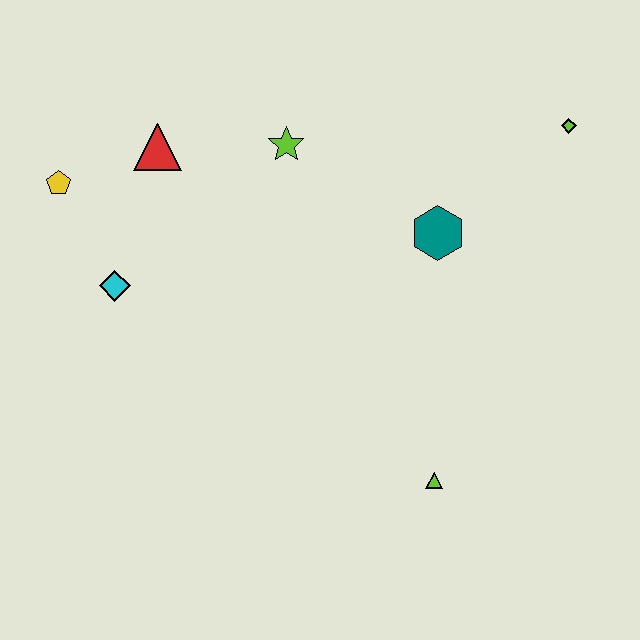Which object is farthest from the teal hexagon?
The yellow pentagon is farthest from the teal hexagon.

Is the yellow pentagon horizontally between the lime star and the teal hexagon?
No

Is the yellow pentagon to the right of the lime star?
No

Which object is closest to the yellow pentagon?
The red triangle is closest to the yellow pentagon.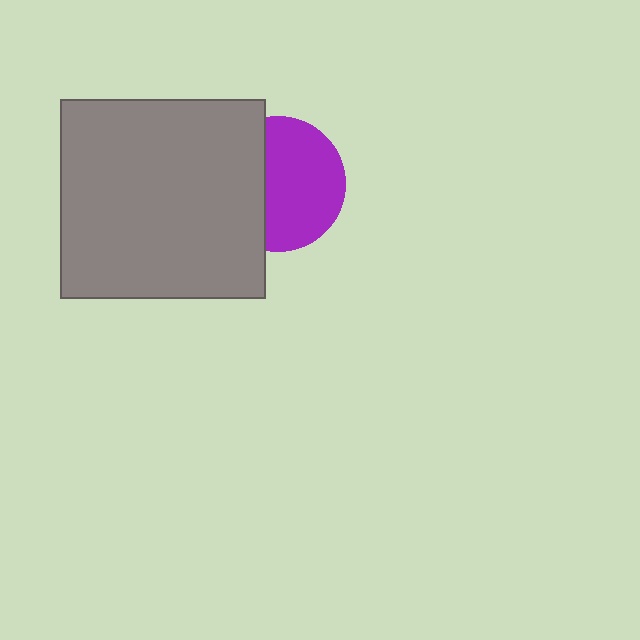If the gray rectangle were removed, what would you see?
You would see the complete purple circle.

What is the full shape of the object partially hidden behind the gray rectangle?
The partially hidden object is a purple circle.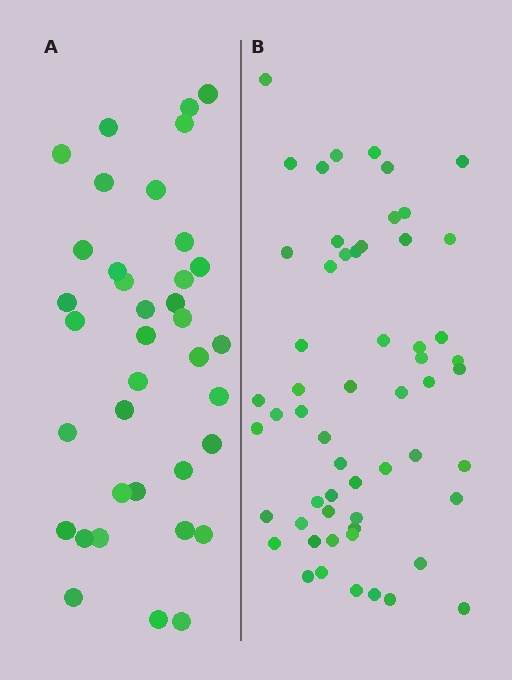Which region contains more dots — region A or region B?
Region B (the right region) has more dots.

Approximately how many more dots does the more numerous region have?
Region B has approximately 20 more dots than region A.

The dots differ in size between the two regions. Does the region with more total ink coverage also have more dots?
No. Region A has more total ink coverage because its dots are larger, but region B actually contains more individual dots. Total area can be misleading — the number of items is what matters here.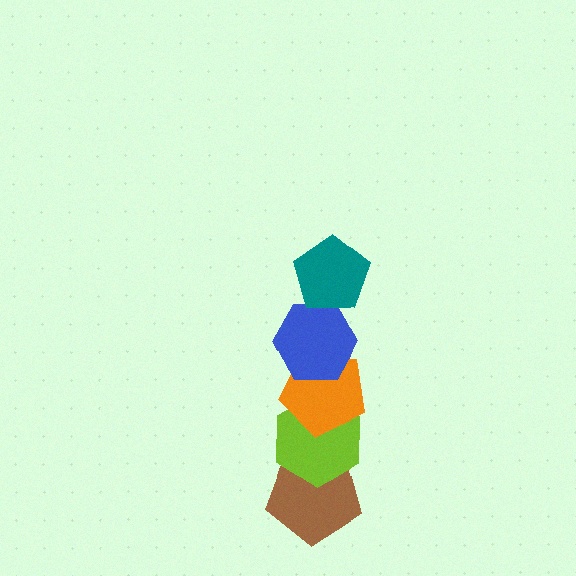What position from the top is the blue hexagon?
The blue hexagon is 2nd from the top.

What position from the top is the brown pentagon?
The brown pentagon is 5th from the top.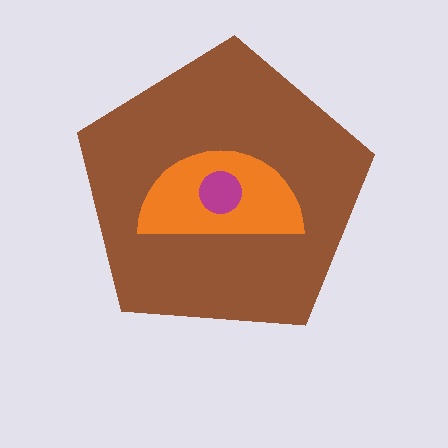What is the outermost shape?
The brown pentagon.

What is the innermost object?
The magenta circle.